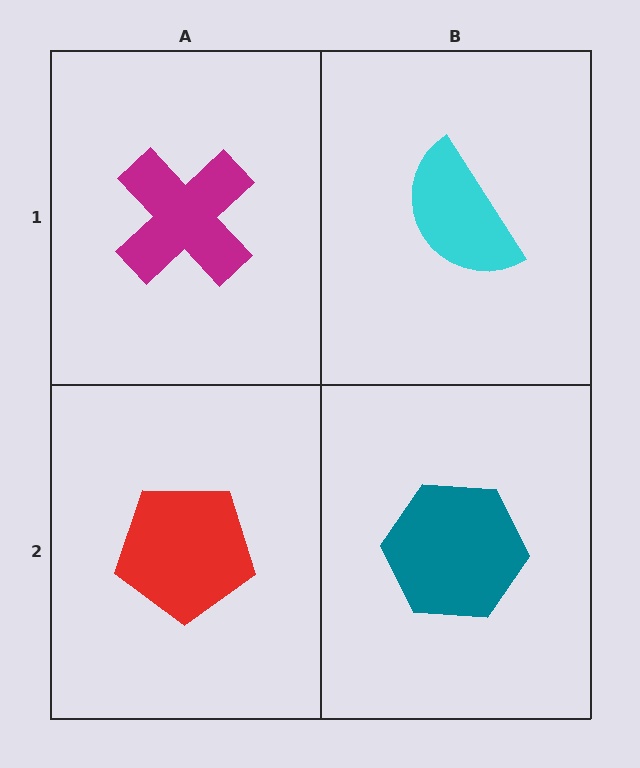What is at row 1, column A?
A magenta cross.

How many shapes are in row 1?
2 shapes.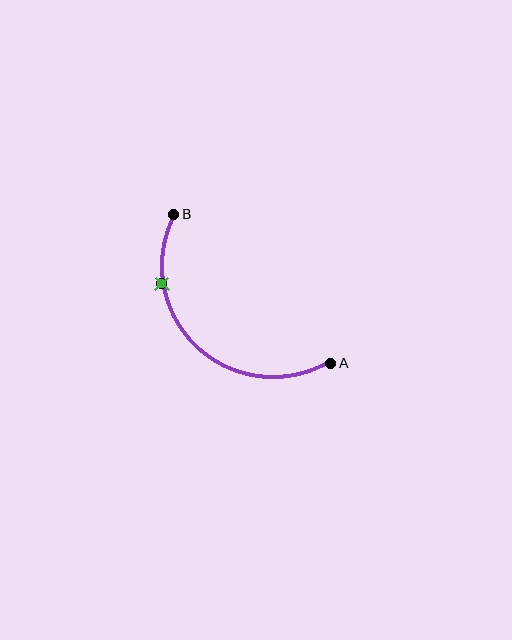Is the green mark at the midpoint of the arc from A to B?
No. The green mark lies on the arc but is closer to endpoint B. The arc midpoint would be at the point on the curve equidistant along the arc from both A and B.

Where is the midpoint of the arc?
The arc midpoint is the point on the curve farthest from the straight line joining A and B. It sits below and to the left of that line.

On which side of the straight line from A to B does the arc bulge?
The arc bulges below and to the left of the straight line connecting A and B.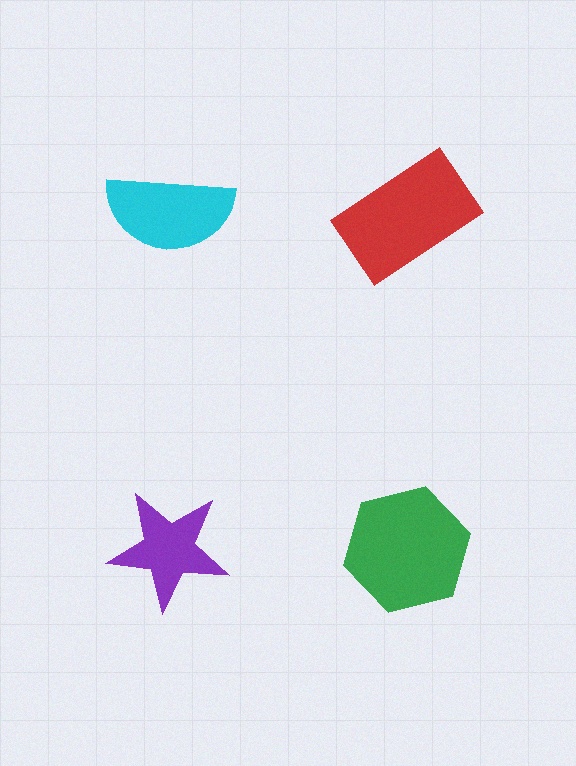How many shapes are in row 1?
2 shapes.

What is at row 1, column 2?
A red rectangle.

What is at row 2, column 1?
A purple star.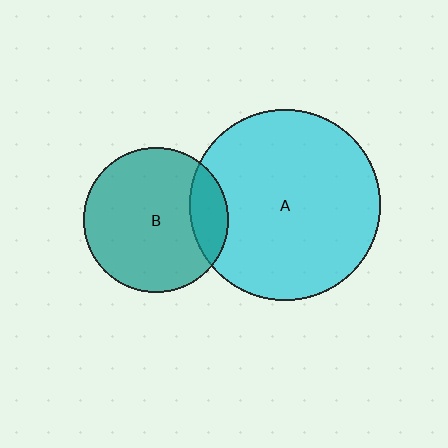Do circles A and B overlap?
Yes.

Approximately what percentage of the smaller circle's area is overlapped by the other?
Approximately 15%.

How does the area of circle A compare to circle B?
Approximately 1.7 times.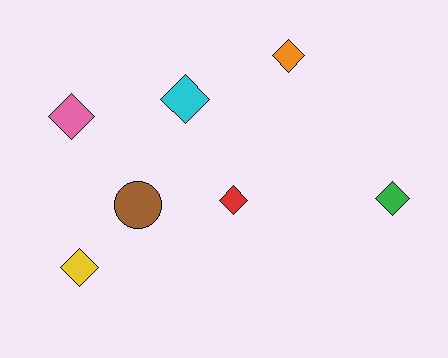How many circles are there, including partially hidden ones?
There is 1 circle.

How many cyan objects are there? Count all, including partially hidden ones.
There is 1 cyan object.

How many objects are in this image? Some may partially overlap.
There are 7 objects.